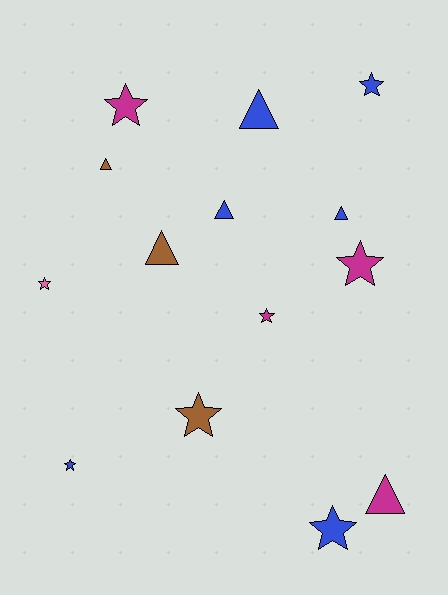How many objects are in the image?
There are 14 objects.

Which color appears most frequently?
Blue, with 6 objects.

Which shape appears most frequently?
Star, with 8 objects.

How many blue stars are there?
There are 3 blue stars.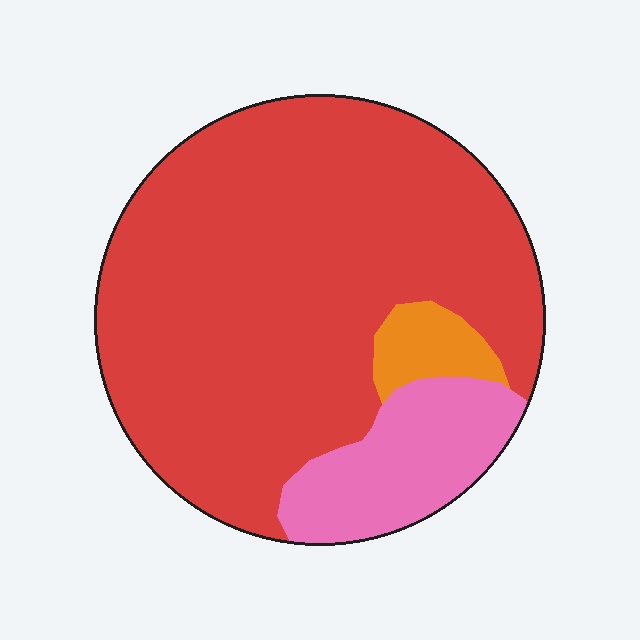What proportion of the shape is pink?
Pink covers 16% of the shape.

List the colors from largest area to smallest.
From largest to smallest: red, pink, orange.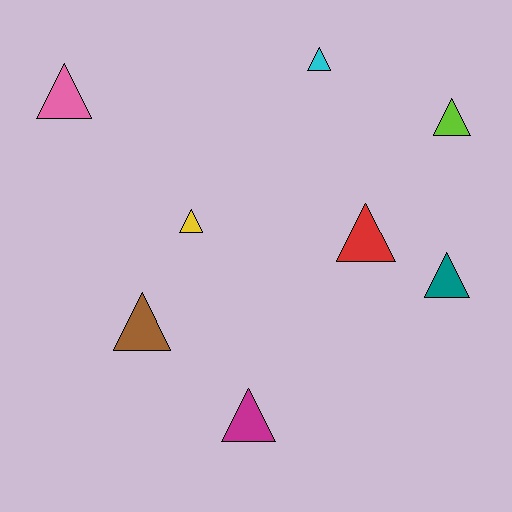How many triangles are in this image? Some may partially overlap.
There are 8 triangles.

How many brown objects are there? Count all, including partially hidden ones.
There is 1 brown object.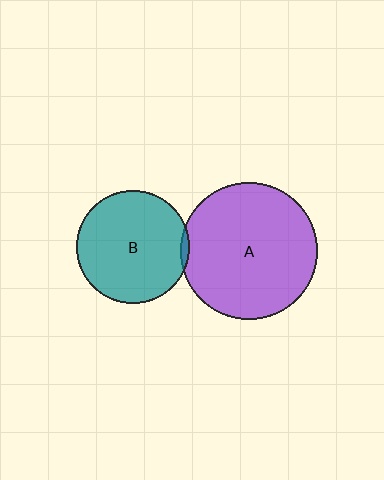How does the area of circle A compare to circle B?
Approximately 1.5 times.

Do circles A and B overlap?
Yes.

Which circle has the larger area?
Circle A (purple).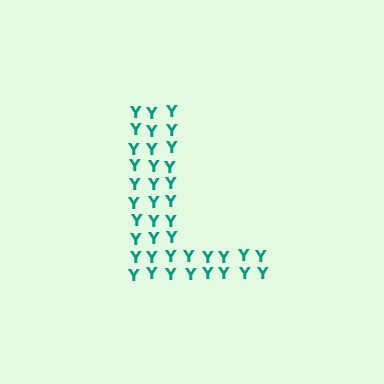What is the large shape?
The large shape is the letter L.